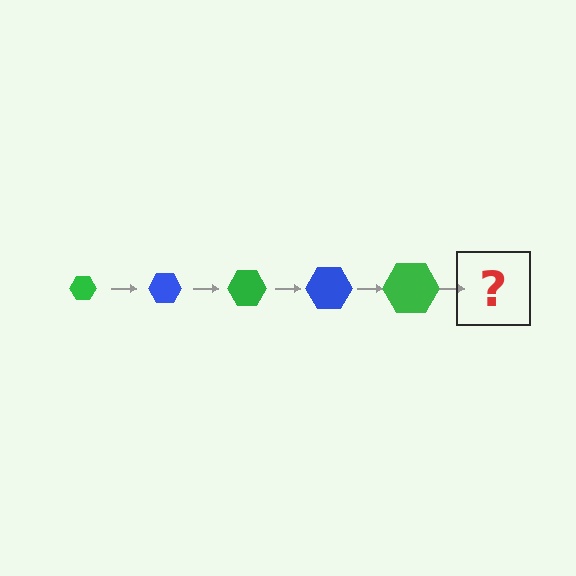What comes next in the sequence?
The next element should be a blue hexagon, larger than the previous one.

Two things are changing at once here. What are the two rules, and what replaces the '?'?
The two rules are that the hexagon grows larger each step and the color cycles through green and blue. The '?' should be a blue hexagon, larger than the previous one.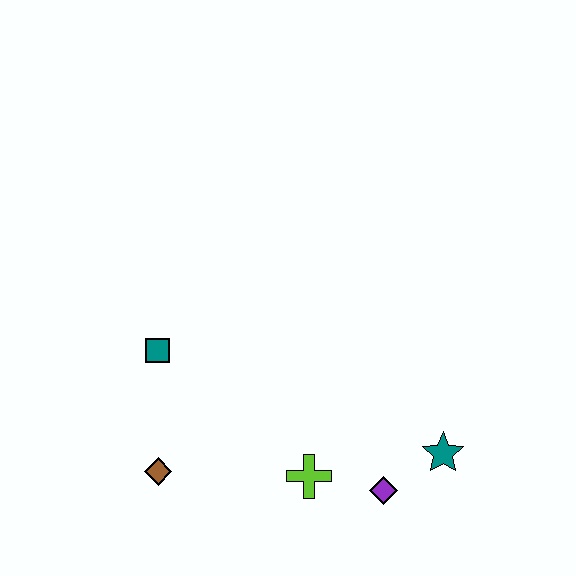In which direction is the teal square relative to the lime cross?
The teal square is to the left of the lime cross.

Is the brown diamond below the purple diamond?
No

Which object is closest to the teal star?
The purple diamond is closest to the teal star.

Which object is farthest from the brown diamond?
The teal star is farthest from the brown diamond.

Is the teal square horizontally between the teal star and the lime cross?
No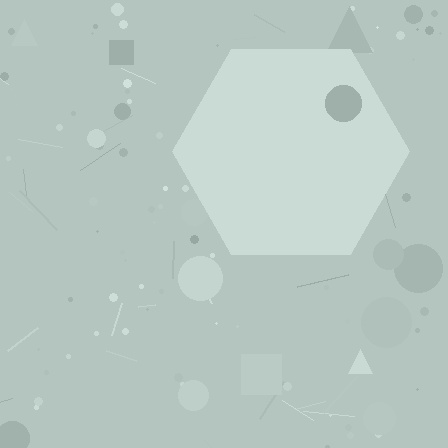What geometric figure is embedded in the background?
A hexagon is embedded in the background.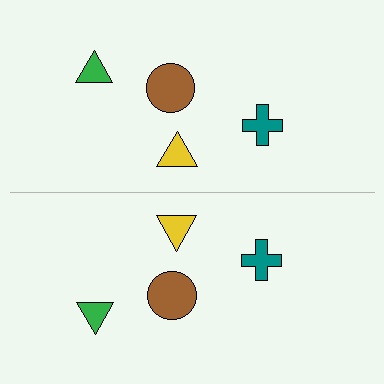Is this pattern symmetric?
Yes, this pattern has bilateral (reflection) symmetry.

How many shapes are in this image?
There are 8 shapes in this image.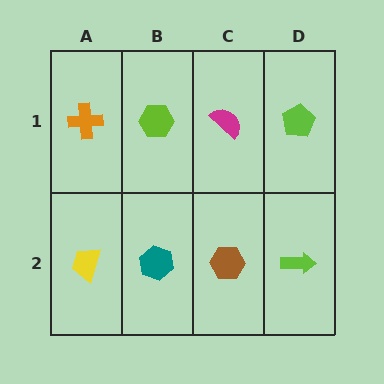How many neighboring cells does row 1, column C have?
3.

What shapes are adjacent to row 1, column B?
A teal hexagon (row 2, column B), an orange cross (row 1, column A), a magenta semicircle (row 1, column C).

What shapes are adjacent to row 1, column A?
A yellow trapezoid (row 2, column A), a lime hexagon (row 1, column B).